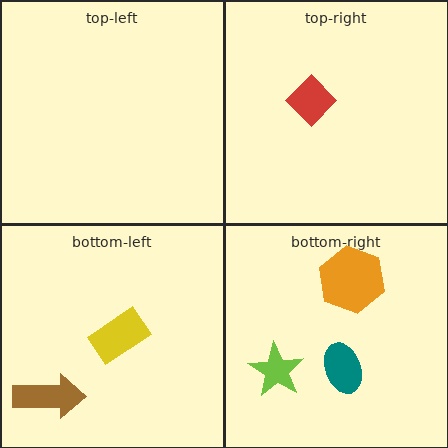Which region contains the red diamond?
The top-right region.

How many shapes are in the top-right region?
1.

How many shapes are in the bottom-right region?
3.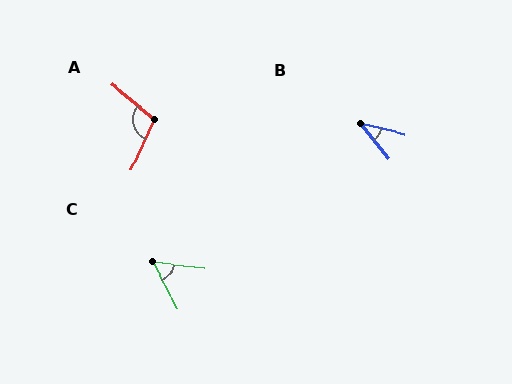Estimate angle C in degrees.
Approximately 54 degrees.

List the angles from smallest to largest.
B (37°), C (54°), A (105°).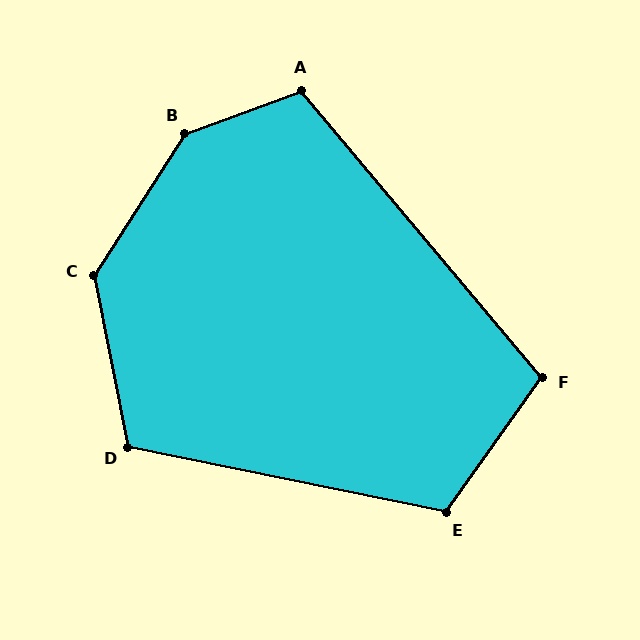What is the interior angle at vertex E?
Approximately 114 degrees (obtuse).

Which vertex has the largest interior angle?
B, at approximately 143 degrees.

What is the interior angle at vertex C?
Approximately 136 degrees (obtuse).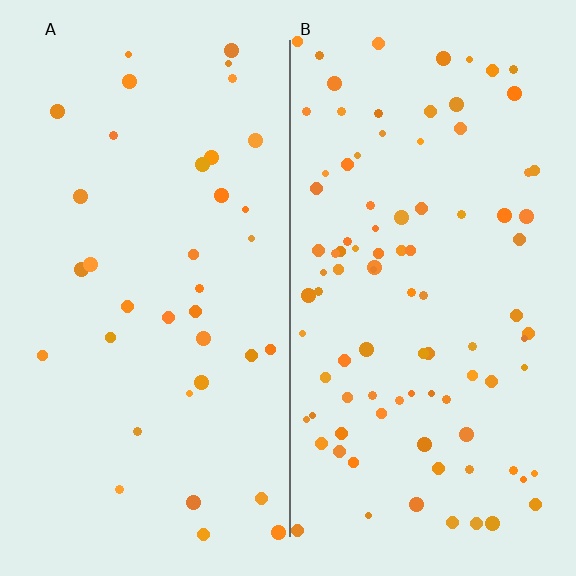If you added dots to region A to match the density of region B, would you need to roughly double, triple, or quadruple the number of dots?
Approximately triple.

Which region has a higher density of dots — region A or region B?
B (the right).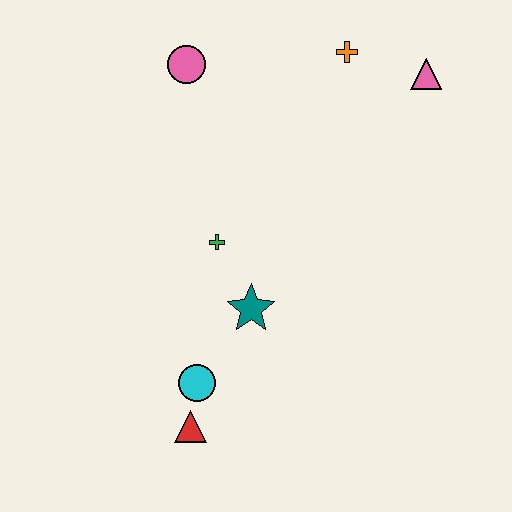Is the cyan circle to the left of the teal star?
Yes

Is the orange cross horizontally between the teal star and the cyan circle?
No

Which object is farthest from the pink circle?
The red triangle is farthest from the pink circle.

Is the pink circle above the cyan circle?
Yes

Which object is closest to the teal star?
The green cross is closest to the teal star.